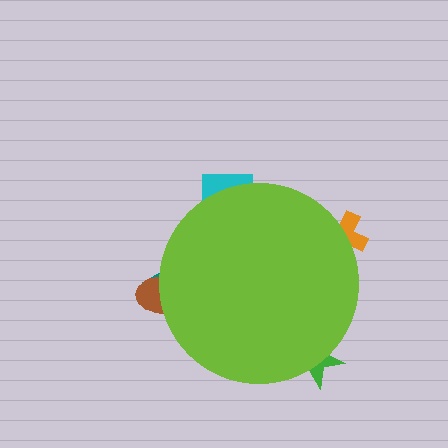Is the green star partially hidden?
Yes, the green star is partially hidden behind the lime circle.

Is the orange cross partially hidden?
Yes, the orange cross is partially hidden behind the lime circle.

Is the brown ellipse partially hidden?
Yes, the brown ellipse is partially hidden behind the lime circle.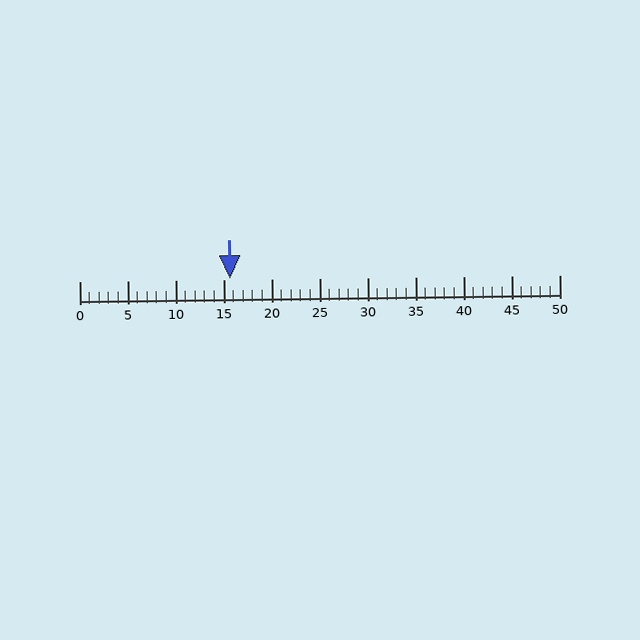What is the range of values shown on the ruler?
The ruler shows values from 0 to 50.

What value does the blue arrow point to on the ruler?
The blue arrow points to approximately 16.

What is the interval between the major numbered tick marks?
The major tick marks are spaced 5 units apart.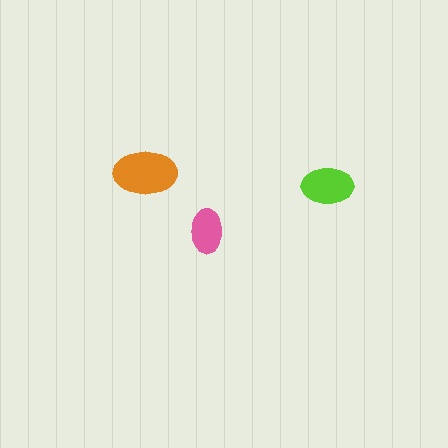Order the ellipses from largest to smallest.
the orange one, the lime one, the pink one.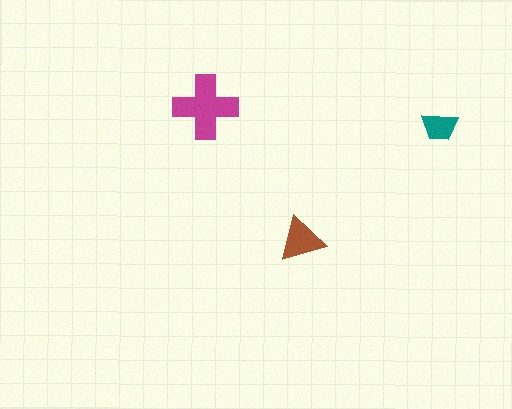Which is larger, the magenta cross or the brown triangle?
The magenta cross.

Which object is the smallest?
The teal trapezoid.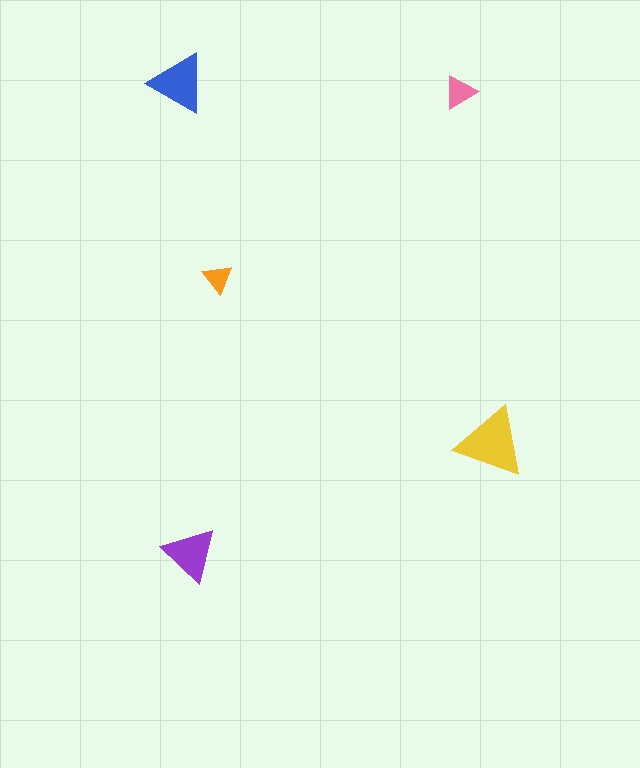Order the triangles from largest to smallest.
the yellow one, the blue one, the purple one, the pink one, the orange one.